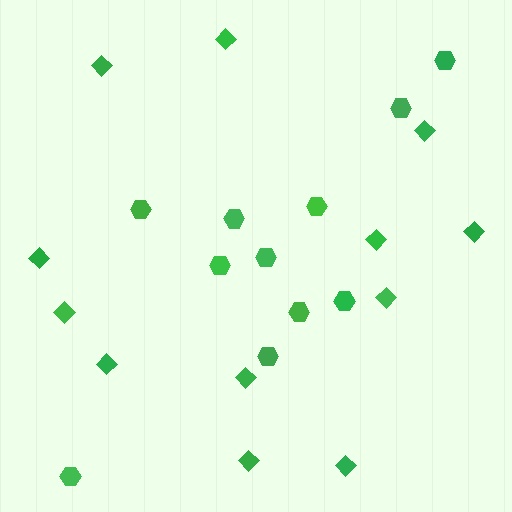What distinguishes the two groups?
There are 2 groups: one group of diamonds (12) and one group of hexagons (11).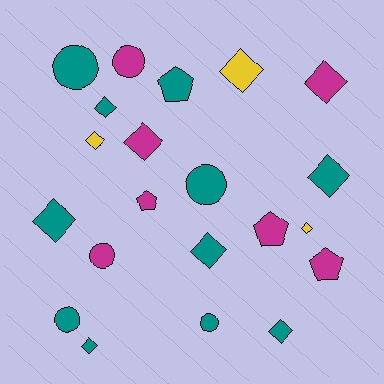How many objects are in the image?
There are 21 objects.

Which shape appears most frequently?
Diamond, with 11 objects.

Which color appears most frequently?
Teal, with 11 objects.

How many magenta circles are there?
There are 2 magenta circles.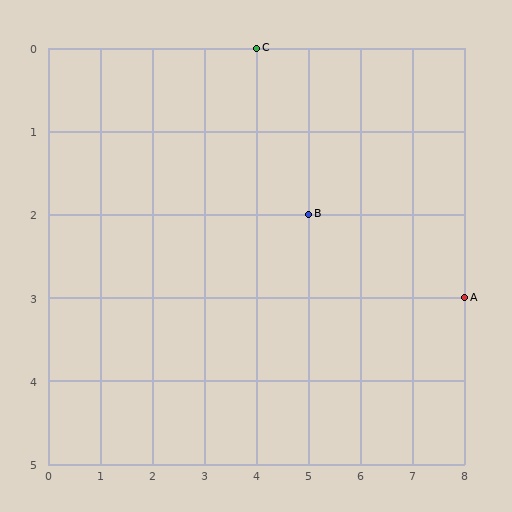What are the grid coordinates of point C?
Point C is at grid coordinates (4, 0).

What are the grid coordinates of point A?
Point A is at grid coordinates (8, 3).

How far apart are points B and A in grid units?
Points B and A are 3 columns and 1 row apart (about 3.2 grid units diagonally).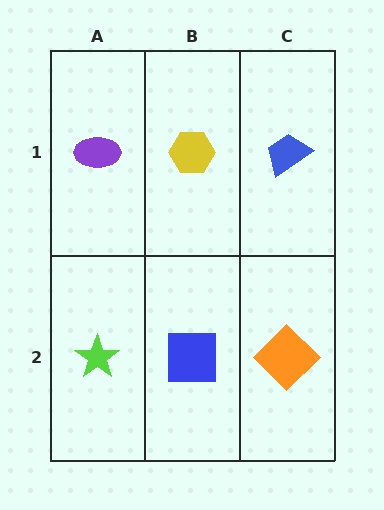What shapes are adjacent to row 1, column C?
An orange diamond (row 2, column C), a yellow hexagon (row 1, column B).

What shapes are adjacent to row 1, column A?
A lime star (row 2, column A), a yellow hexagon (row 1, column B).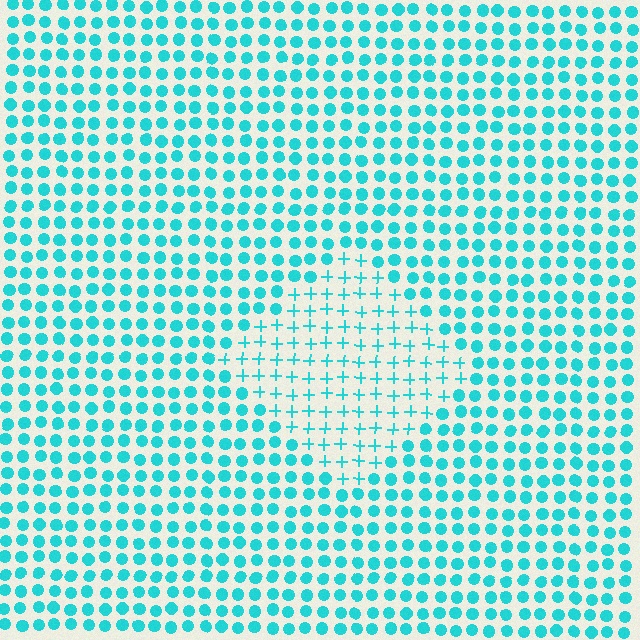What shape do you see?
I see a diamond.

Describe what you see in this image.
The image is filled with small cyan elements arranged in a uniform grid. A diamond-shaped region contains plus signs, while the surrounding area contains circles. The boundary is defined purely by the change in element shape.